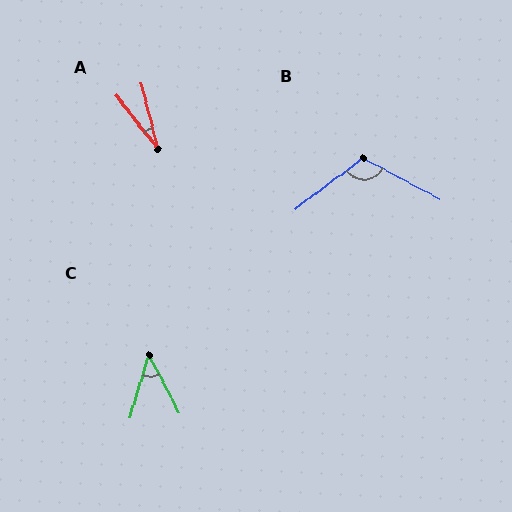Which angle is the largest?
B, at approximately 115 degrees.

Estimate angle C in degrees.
Approximately 45 degrees.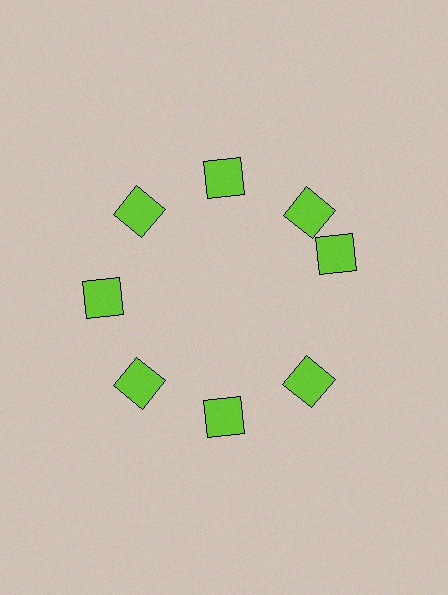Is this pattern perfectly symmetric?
No. The 8 lime squares are arranged in a ring, but one element near the 3 o'clock position is rotated out of alignment along the ring, breaking the 8-fold rotational symmetry.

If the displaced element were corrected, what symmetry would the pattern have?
It would have 8-fold rotational symmetry — the pattern would map onto itself every 45 degrees.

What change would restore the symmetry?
The symmetry would be restored by rotating it back into even spacing with its neighbors so that all 8 squares sit at equal angles and equal distance from the center.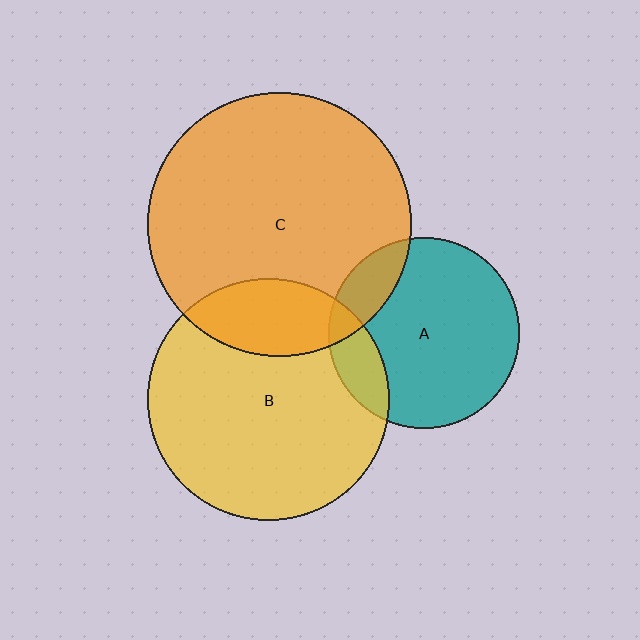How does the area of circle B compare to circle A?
Approximately 1.6 times.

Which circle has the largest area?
Circle C (orange).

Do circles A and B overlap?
Yes.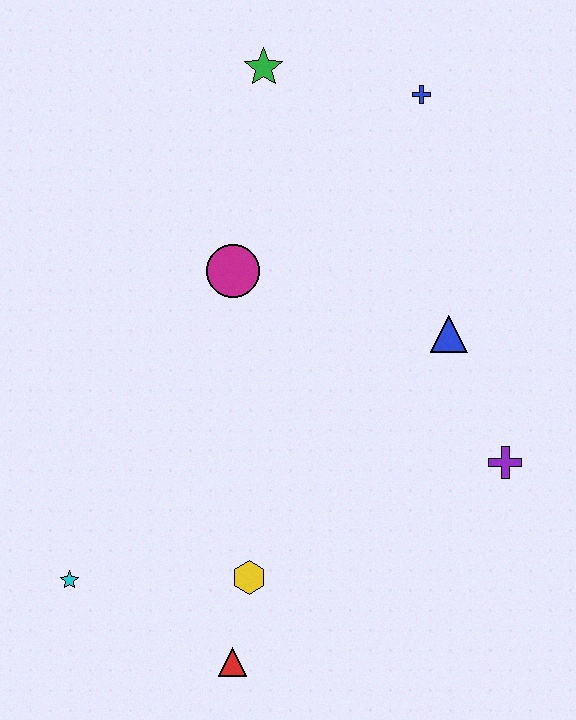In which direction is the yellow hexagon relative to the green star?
The yellow hexagon is below the green star.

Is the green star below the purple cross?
No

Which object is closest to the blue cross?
The green star is closest to the blue cross.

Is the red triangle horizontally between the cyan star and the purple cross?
Yes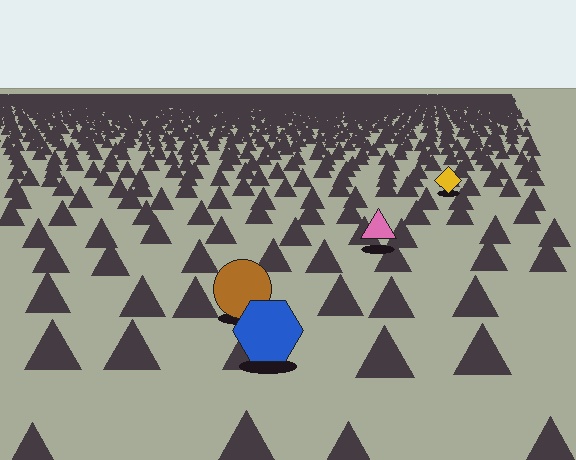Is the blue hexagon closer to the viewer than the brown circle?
Yes. The blue hexagon is closer — you can tell from the texture gradient: the ground texture is coarser near it.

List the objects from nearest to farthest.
From nearest to farthest: the blue hexagon, the brown circle, the pink triangle, the yellow diamond.